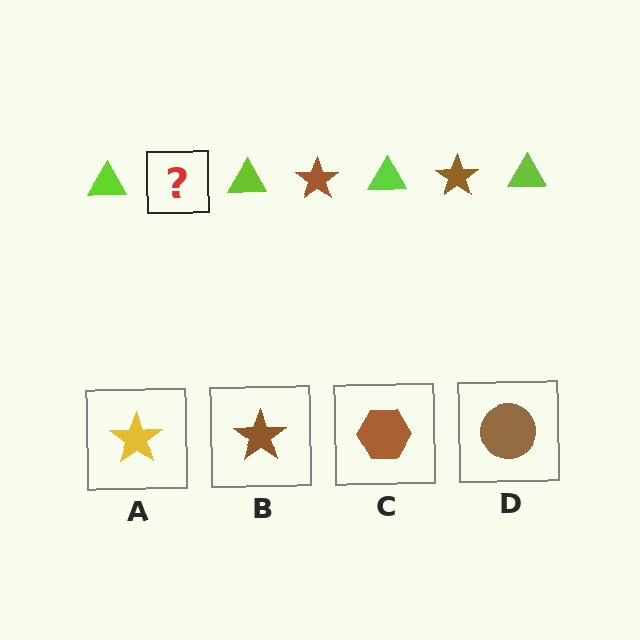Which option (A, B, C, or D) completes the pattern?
B.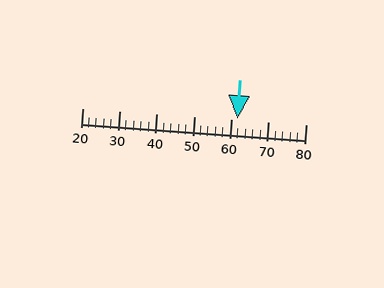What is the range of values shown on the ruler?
The ruler shows values from 20 to 80.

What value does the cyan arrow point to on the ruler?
The cyan arrow points to approximately 62.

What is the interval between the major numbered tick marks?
The major tick marks are spaced 10 units apart.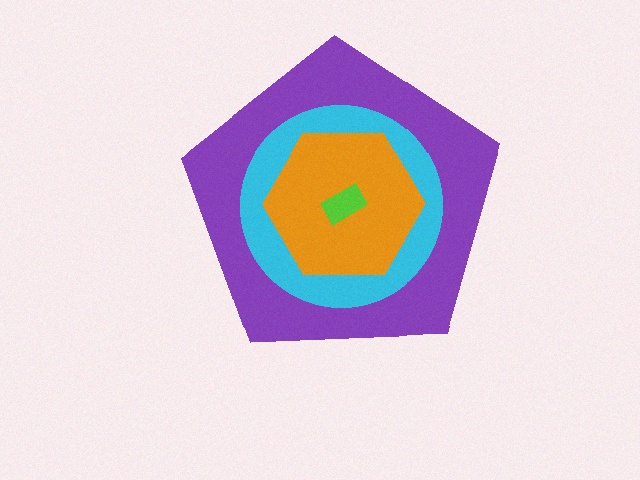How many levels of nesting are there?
4.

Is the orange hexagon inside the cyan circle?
Yes.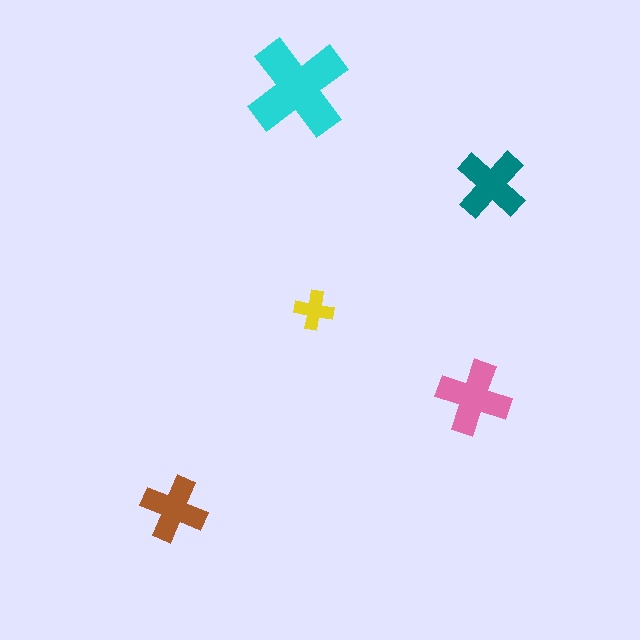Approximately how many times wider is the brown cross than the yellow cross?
About 1.5 times wider.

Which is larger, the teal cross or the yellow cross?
The teal one.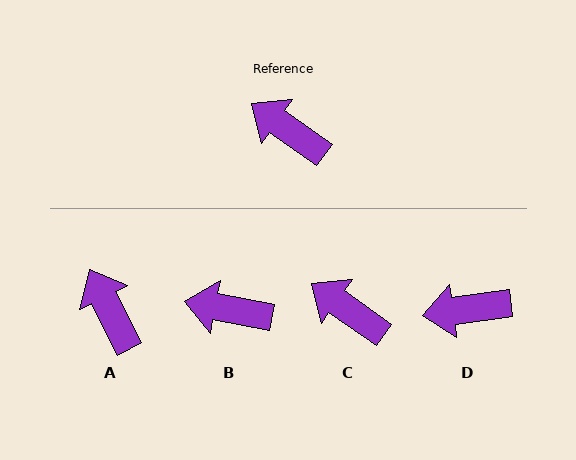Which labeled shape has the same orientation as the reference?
C.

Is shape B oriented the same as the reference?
No, it is off by about 25 degrees.